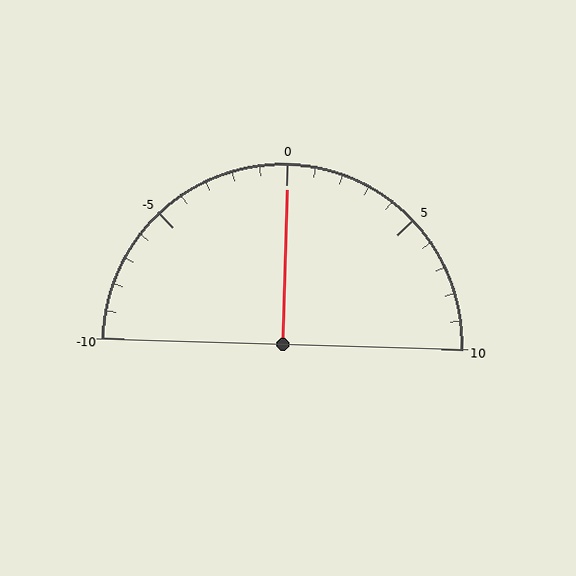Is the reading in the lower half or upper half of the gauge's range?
The reading is in the upper half of the range (-10 to 10).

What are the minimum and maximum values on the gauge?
The gauge ranges from -10 to 10.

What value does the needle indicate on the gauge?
The needle indicates approximately 0.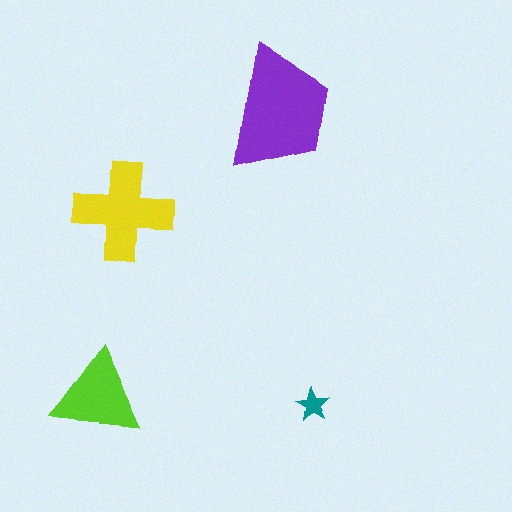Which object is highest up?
The purple trapezoid is topmost.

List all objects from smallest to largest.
The teal star, the lime triangle, the yellow cross, the purple trapezoid.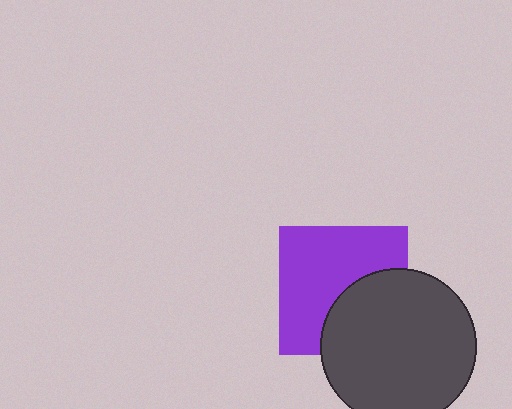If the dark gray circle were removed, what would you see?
You would see the complete purple square.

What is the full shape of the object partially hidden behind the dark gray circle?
The partially hidden object is a purple square.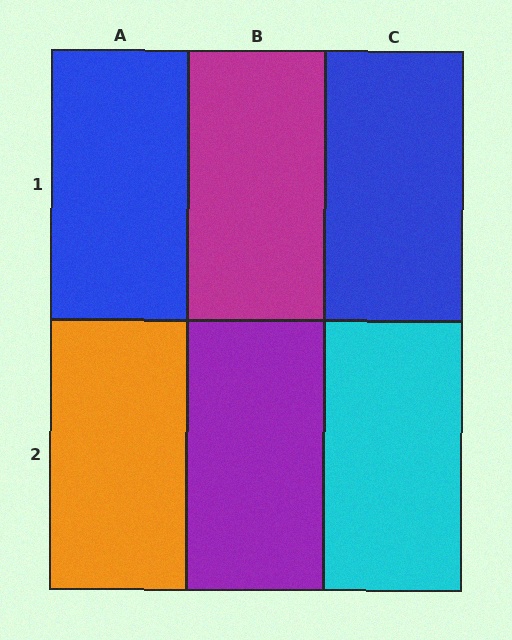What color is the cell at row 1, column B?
Magenta.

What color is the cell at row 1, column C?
Blue.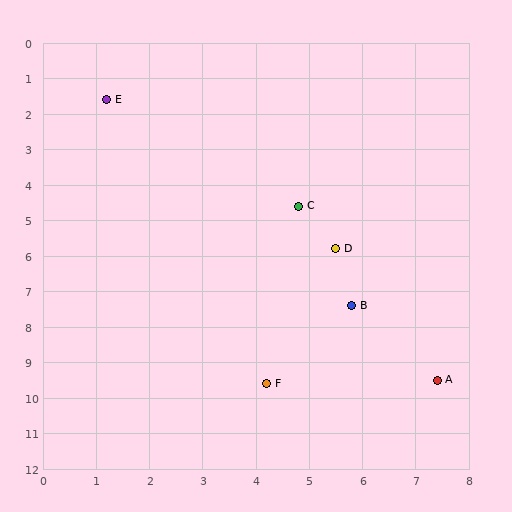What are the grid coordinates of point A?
Point A is at approximately (7.4, 9.5).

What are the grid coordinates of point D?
Point D is at approximately (5.5, 5.8).